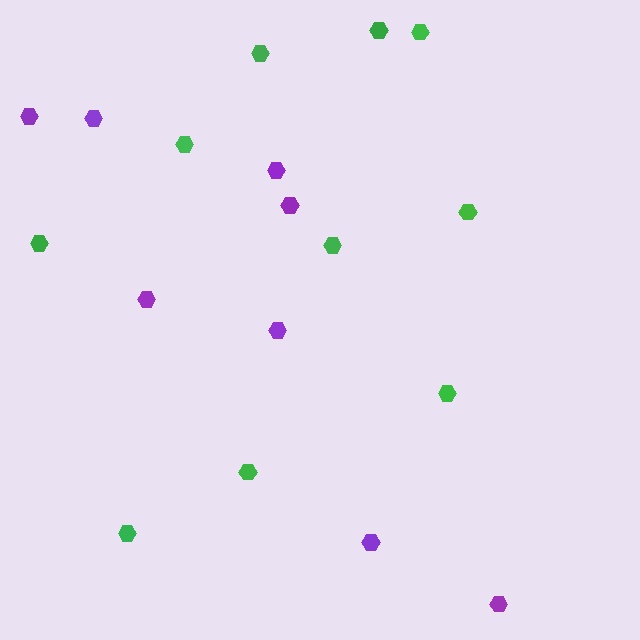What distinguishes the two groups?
There are 2 groups: one group of green hexagons (10) and one group of purple hexagons (8).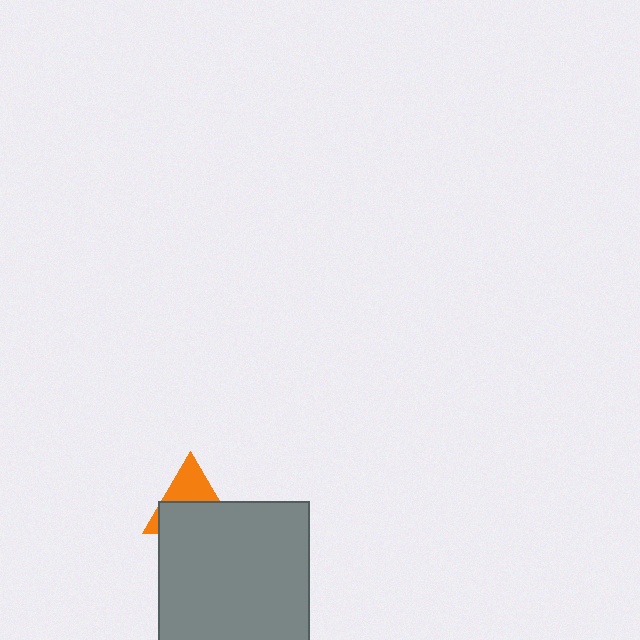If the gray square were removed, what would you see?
You would see the complete orange triangle.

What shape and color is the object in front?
The object in front is a gray square.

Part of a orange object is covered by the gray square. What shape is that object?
It is a triangle.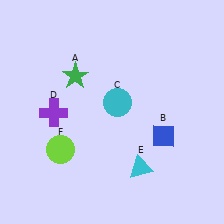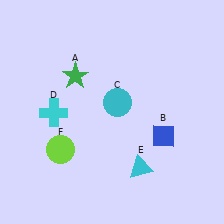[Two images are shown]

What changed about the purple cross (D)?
In Image 1, D is purple. In Image 2, it changed to cyan.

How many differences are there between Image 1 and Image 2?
There is 1 difference between the two images.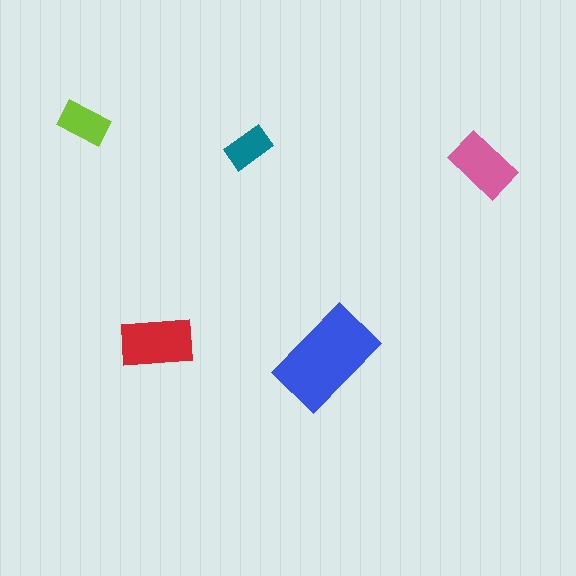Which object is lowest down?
The blue rectangle is bottommost.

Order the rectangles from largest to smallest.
the blue one, the red one, the pink one, the lime one, the teal one.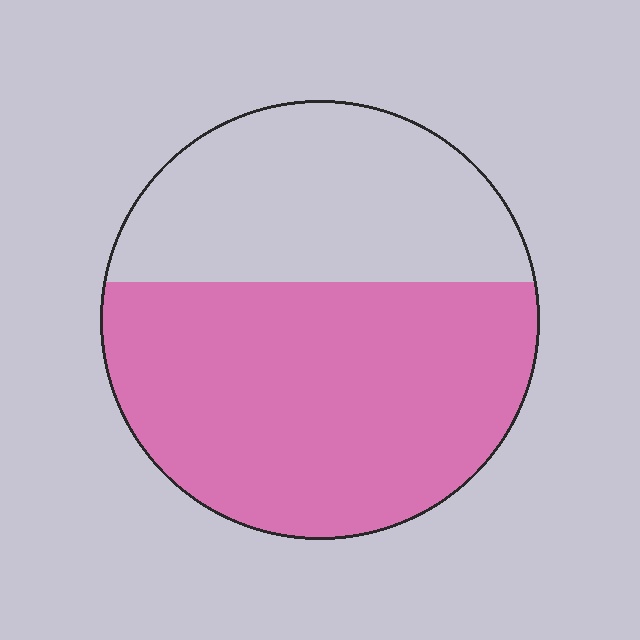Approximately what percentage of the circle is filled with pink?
Approximately 60%.